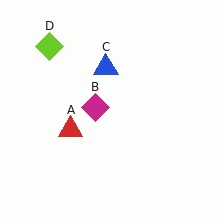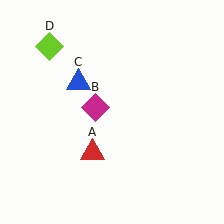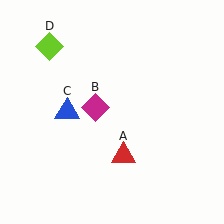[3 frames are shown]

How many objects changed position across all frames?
2 objects changed position: red triangle (object A), blue triangle (object C).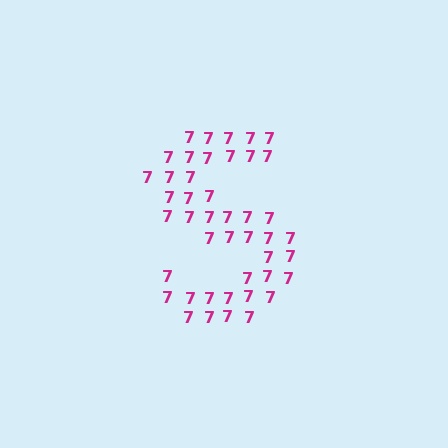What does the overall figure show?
The overall figure shows the letter S.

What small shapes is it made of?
It is made of small digit 7's.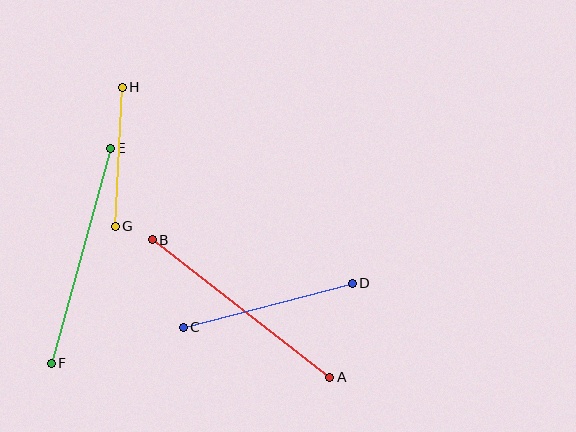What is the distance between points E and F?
The distance is approximately 223 pixels.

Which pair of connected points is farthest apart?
Points A and B are farthest apart.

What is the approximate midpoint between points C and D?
The midpoint is at approximately (268, 305) pixels.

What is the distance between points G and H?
The distance is approximately 139 pixels.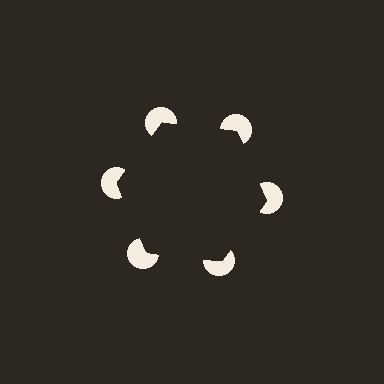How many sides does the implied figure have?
6 sides.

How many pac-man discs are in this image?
There are 6 — one at each vertex of the illusory hexagon.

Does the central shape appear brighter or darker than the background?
It typically appears slightly darker than the background, even though no actual brightness change is drawn.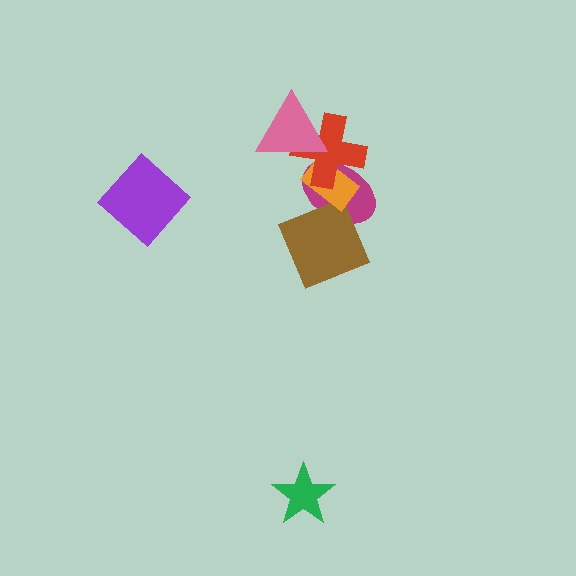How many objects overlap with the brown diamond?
2 objects overlap with the brown diamond.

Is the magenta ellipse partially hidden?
Yes, it is partially covered by another shape.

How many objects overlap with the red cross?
3 objects overlap with the red cross.